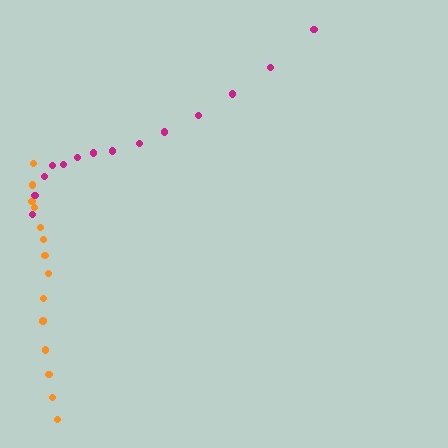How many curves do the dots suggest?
There are 2 distinct paths.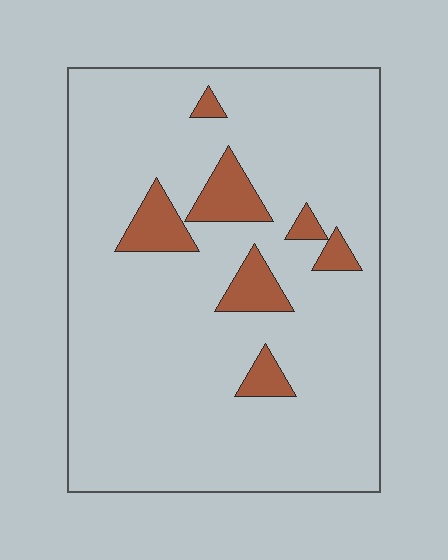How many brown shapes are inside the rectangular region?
7.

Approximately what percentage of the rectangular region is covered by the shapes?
Approximately 10%.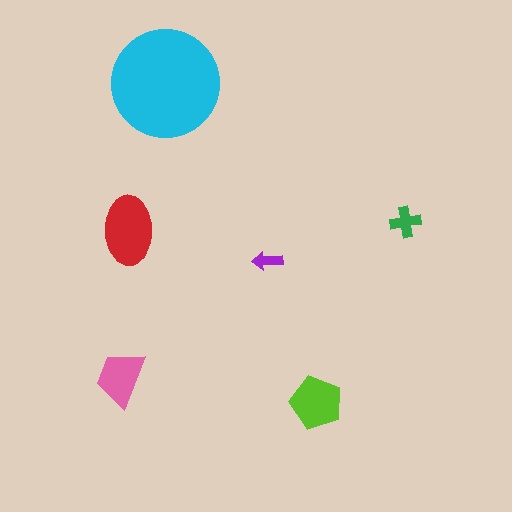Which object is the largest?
The cyan circle.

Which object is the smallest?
The purple arrow.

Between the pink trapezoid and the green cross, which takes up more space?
The pink trapezoid.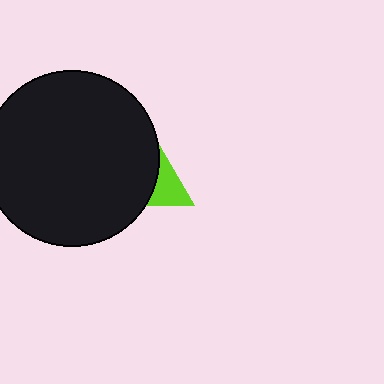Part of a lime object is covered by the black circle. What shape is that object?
It is a triangle.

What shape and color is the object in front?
The object in front is a black circle.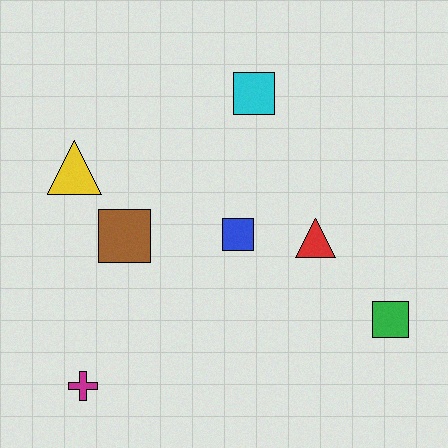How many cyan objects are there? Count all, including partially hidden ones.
There is 1 cyan object.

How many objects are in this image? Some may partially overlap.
There are 7 objects.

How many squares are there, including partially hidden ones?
There are 4 squares.